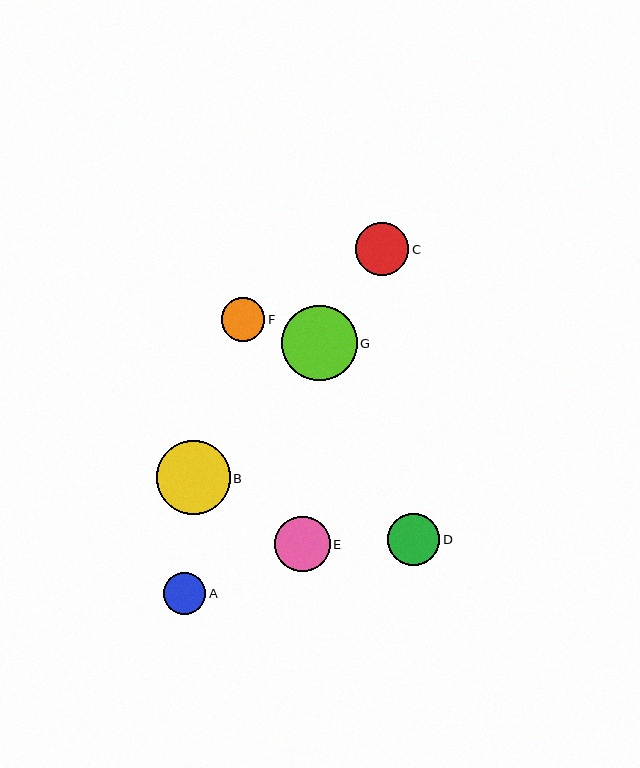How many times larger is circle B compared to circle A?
Circle B is approximately 1.7 times the size of circle A.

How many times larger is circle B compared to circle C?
Circle B is approximately 1.4 times the size of circle C.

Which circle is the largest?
Circle G is the largest with a size of approximately 76 pixels.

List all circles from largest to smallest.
From largest to smallest: G, B, E, C, D, F, A.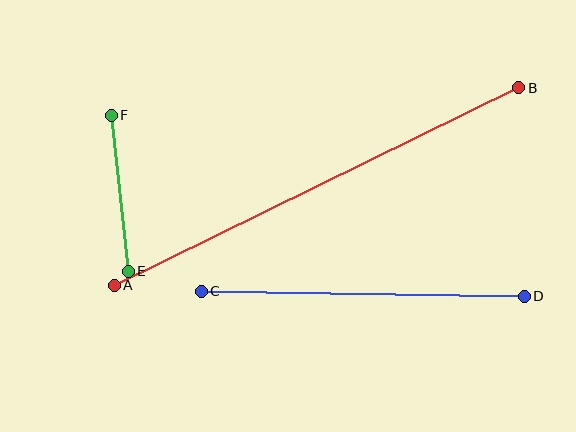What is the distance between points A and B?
The distance is approximately 450 pixels.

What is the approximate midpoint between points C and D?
The midpoint is at approximately (363, 294) pixels.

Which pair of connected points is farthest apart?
Points A and B are farthest apart.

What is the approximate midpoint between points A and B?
The midpoint is at approximately (316, 187) pixels.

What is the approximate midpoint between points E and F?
The midpoint is at approximately (120, 193) pixels.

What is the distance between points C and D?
The distance is approximately 323 pixels.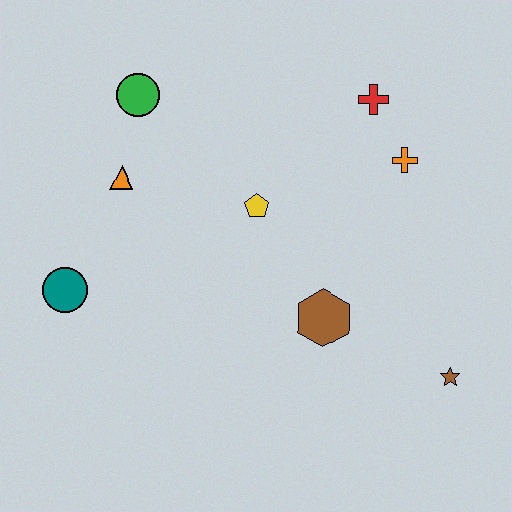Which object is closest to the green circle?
The orange triangle is closest to the green circle.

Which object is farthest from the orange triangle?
The brown star is farthest from the orange triangle.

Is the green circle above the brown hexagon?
Yes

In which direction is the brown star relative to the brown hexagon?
The brown star is to the right of the brown hexagon.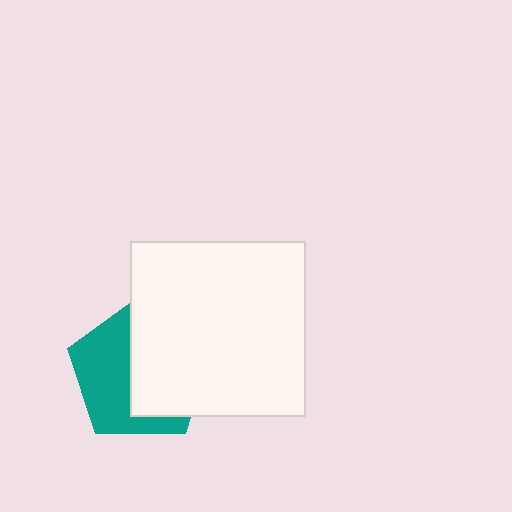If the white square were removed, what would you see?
You would see the complete teal pentagon.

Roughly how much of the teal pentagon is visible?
About half of it is visible (roughly 46%).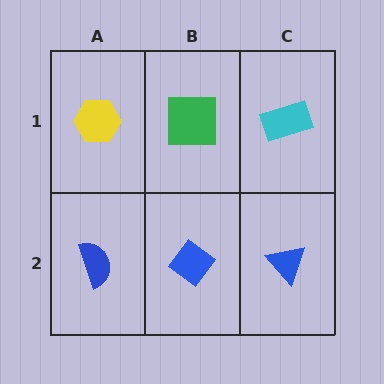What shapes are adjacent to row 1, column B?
A blue diamond (row 2, column B), a yellow hexagon (row 1, column A), a cyan rectangle (row 1, column C).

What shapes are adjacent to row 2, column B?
A green square (row 1, column B), a blue semicircle (row 2, column A), a blue triangle (row 2, column C).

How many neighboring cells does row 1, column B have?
3.